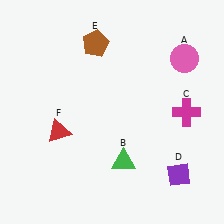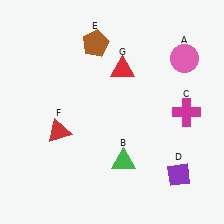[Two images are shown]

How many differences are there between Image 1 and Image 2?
There is 1 difference between the two images.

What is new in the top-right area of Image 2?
A red triangle (G) was added in the top-right area of Image 2.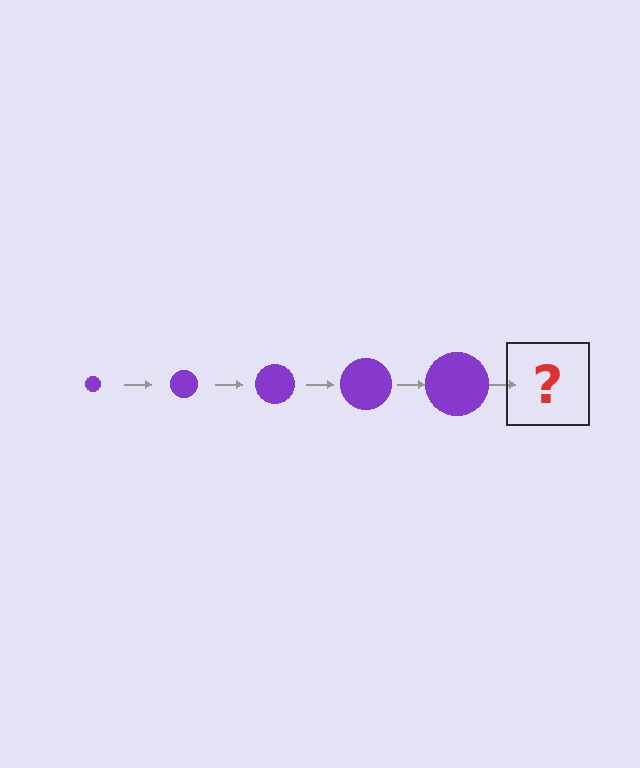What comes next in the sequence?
The next element should be a purple circle, larger than the previous one.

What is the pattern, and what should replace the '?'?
The pattern is that the circle gets progressively larger each step. The '?' should be a purple circle, larger than the previous one.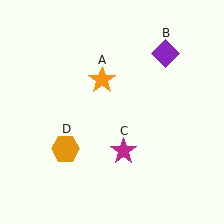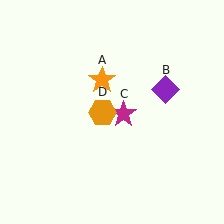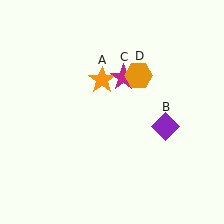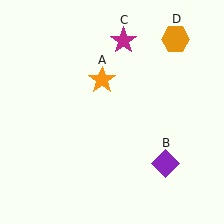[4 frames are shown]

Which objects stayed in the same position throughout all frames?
Orange star (object A) remained stationary.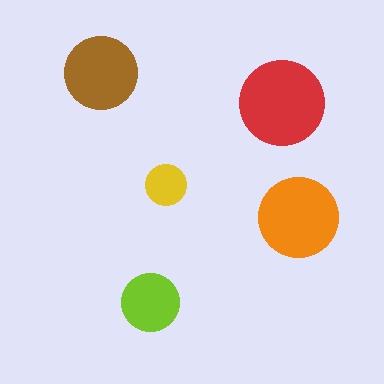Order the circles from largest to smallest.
the red one, the orange one, the brown one, the lime one, the yellow one.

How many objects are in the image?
There are 5 objects in the image.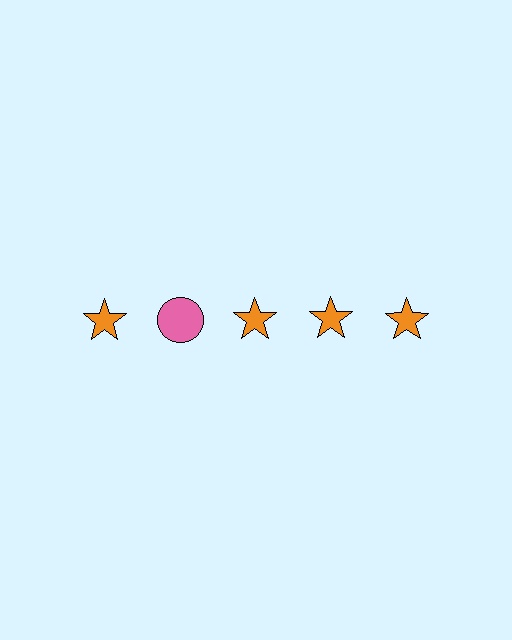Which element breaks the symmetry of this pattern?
The pink circle in the top row, second from left column breaks the symmetry. All other shapes are orange stars.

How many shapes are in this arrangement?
There are 5 shapes arranged in a grid pattern.